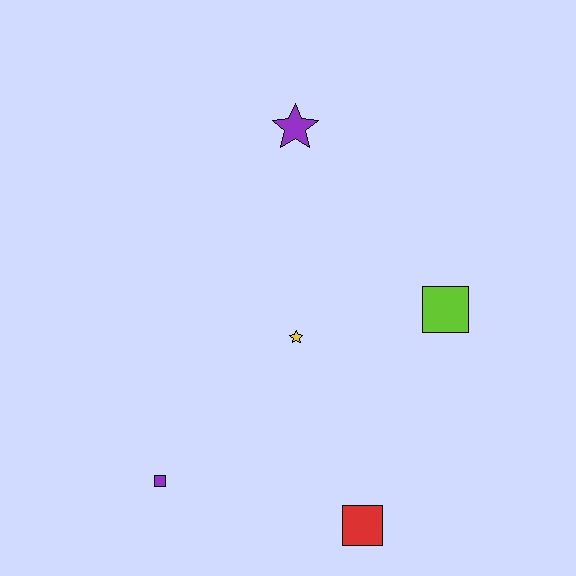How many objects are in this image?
There are 5 objects.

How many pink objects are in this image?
There are no pink objects.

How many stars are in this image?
There are 2 stars.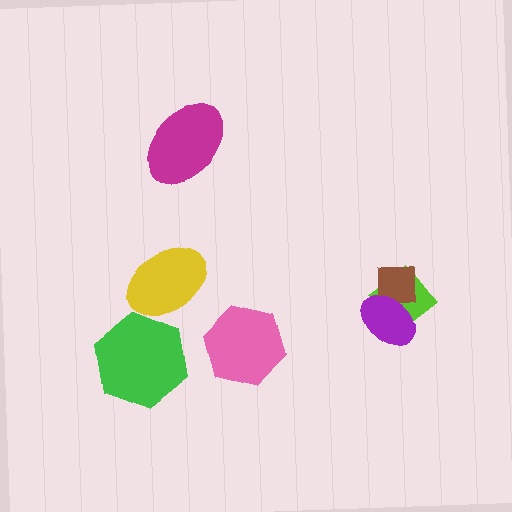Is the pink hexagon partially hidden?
No, no other shape covers it.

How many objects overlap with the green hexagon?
1 object overlaps with the green hexagon.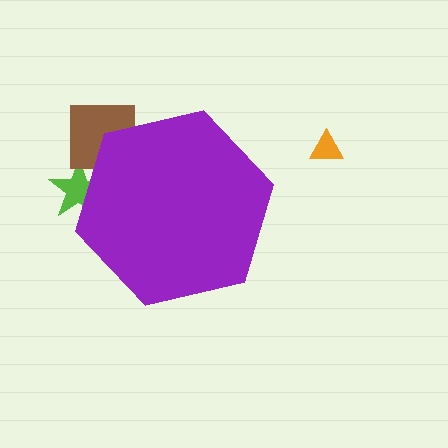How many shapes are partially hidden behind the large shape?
2 shapes are partially hidden.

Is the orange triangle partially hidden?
No, the orange triangle is fully visible.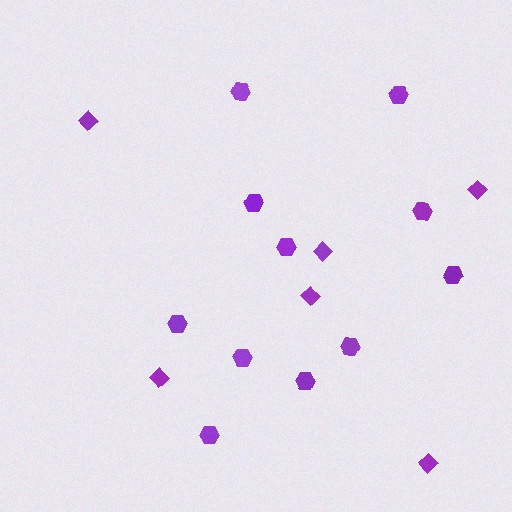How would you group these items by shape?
There are 2 groups: one group of diamonds (6) and one group of hexagons (11).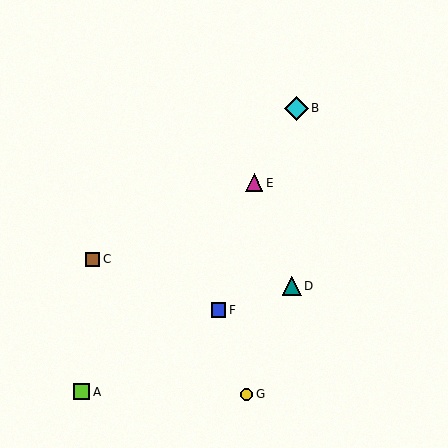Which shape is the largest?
The cyan diamond (labeled B) is the largest.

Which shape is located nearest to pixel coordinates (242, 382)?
The yellow circle (labeled G) at (247, 394) is nearest to that location.